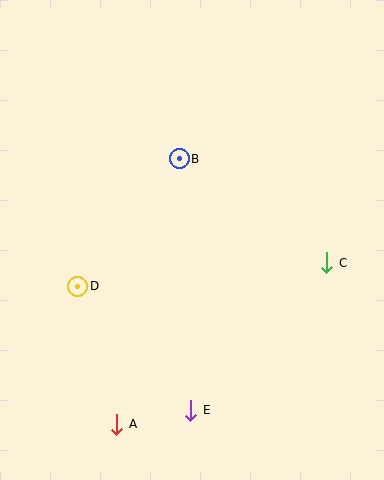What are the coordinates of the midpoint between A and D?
The midpoint between A and D is at (97, 355).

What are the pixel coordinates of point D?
Point D is at (78, 286).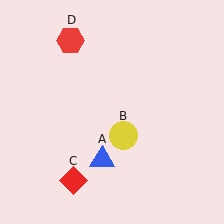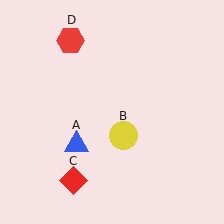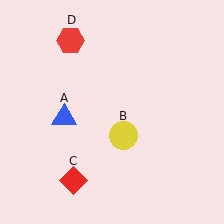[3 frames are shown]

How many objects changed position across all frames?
1 object changed position: blue triangle (object A).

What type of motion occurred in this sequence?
The blue triangle (object A) rotated clockwise around the center of the scene.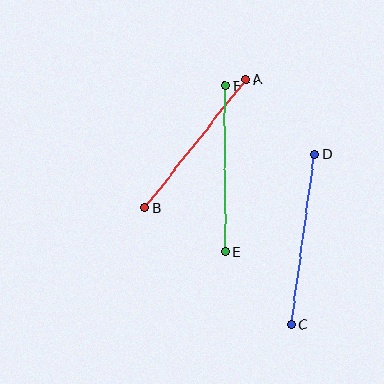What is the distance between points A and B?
The distance is approximately 163 pixels.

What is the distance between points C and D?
The distance is approximately 172 pixels.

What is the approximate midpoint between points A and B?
The midpoint is at approximately (195, 144) pixels.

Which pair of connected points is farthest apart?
Points C and D are farthest apart.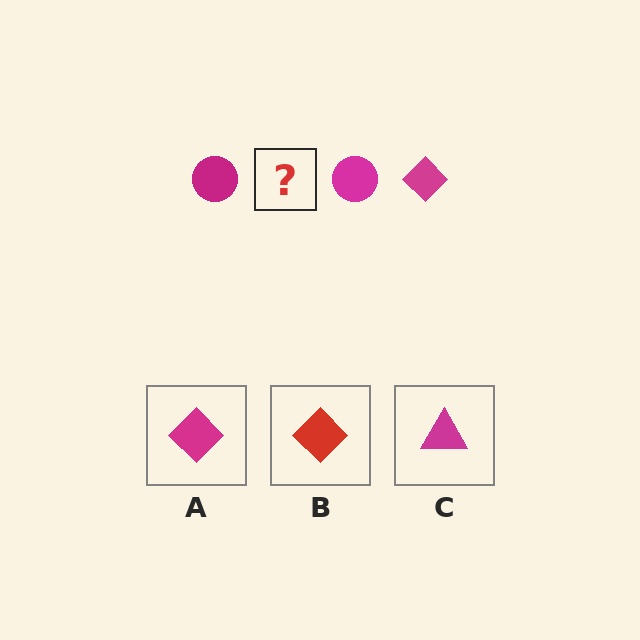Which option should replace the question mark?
Option A.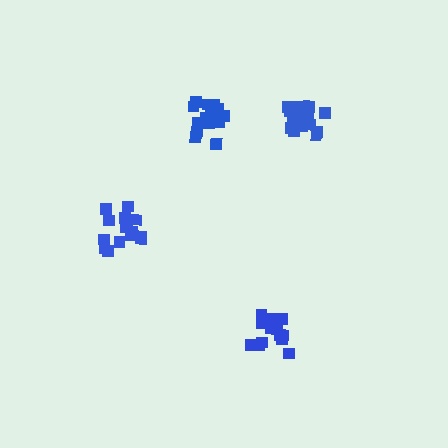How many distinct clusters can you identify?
There are 4 distinct clusters.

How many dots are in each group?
Group 1: 15 dots, Group 2: 15 dots, Group 3: 19 dots, Group 4: 19 dots (68 total).